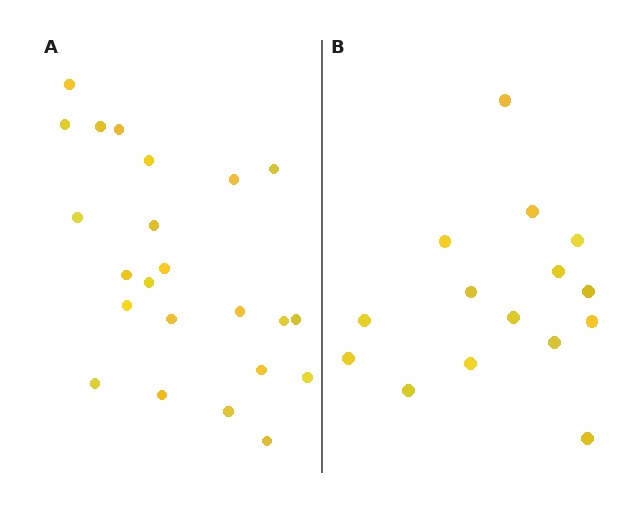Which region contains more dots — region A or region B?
Region A (the left region) has more dots.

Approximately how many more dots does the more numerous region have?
Region A has roughly 8 or so more dots than region B.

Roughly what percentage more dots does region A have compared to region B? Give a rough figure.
About 55% more.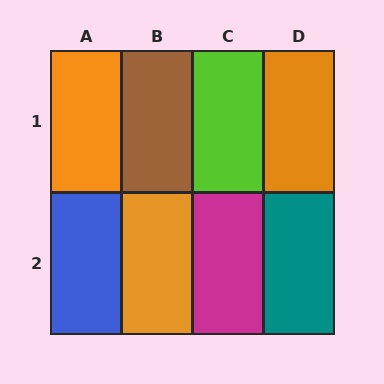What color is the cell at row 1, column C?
Lime.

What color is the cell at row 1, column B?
Brown.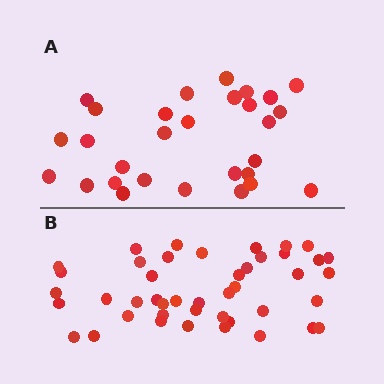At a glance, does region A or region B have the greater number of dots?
Region B (the bottom region) has more dots.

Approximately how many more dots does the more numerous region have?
Region B has approximately 15 more dots than region A.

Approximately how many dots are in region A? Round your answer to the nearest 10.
About 30 dots. (The exact count is 29, which rounds to 30.)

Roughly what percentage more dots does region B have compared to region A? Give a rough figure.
About 50% more.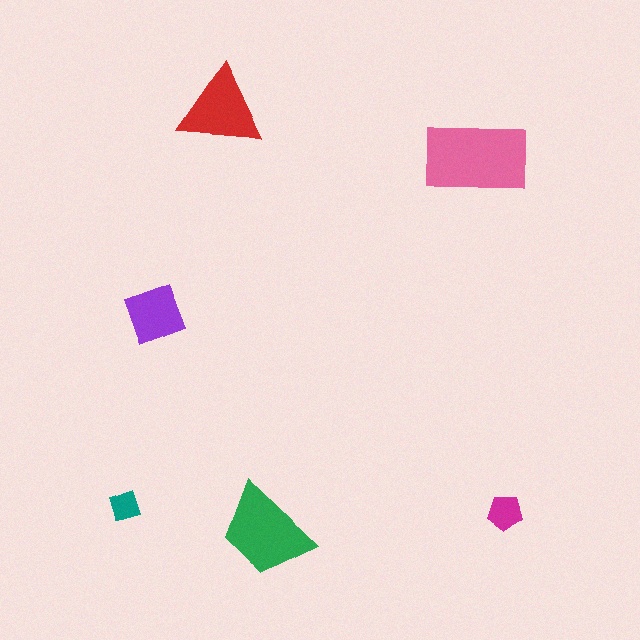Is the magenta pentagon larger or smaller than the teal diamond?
Larger.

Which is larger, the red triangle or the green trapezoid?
The green trapezoid.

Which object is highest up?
The red triangle is topmost.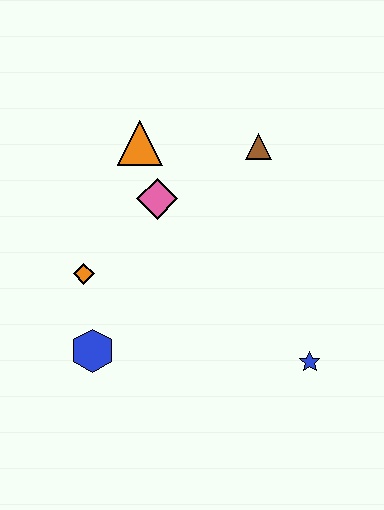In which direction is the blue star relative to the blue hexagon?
The blue star is to the right of the blue hexagon.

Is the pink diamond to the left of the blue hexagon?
No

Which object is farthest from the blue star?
The orange triangle is farthest from the blue star.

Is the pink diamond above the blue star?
Yes